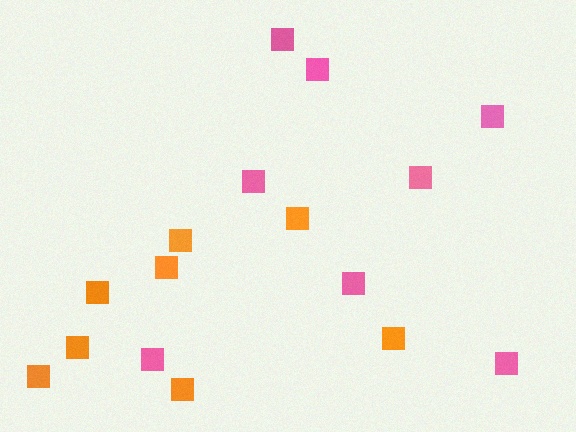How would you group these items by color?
There are 2 groups: one group of orange squares (8) and one group of pink squares (8).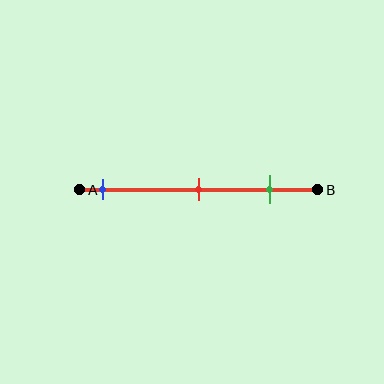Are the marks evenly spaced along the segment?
Yes, the marks are approximately evenly spaced.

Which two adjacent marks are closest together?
The red and green marks are the closest adjacent pair.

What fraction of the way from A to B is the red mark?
The red mark is approximately 50% (0.5) of the way from A to B.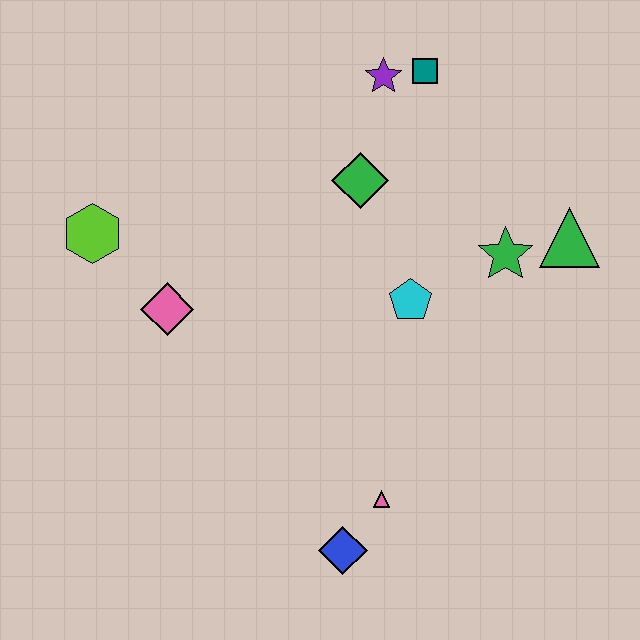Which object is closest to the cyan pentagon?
The green star is closest to the cyan pentagon.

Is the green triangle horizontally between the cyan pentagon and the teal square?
No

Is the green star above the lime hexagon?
No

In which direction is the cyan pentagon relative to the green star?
The cyan pentagon is to the left of the green star.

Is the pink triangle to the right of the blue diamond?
Yes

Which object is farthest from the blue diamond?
The teal square is farthest from the blue diamond.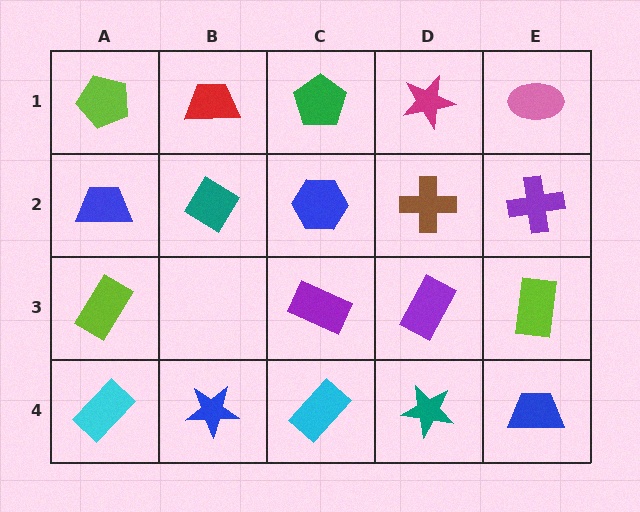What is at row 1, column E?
A pink ellipse.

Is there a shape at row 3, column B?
No, that cell is empty.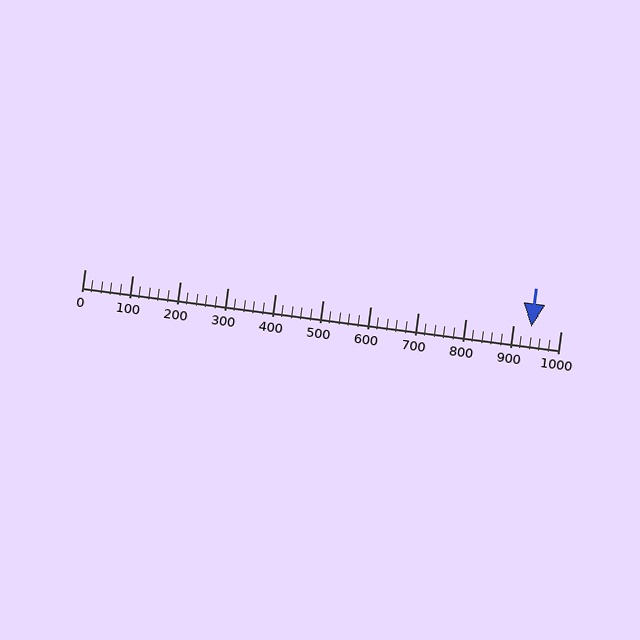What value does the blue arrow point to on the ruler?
The blue arrow points to approximately 939.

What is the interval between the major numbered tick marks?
The major tick marks are spaced 100 units apart.